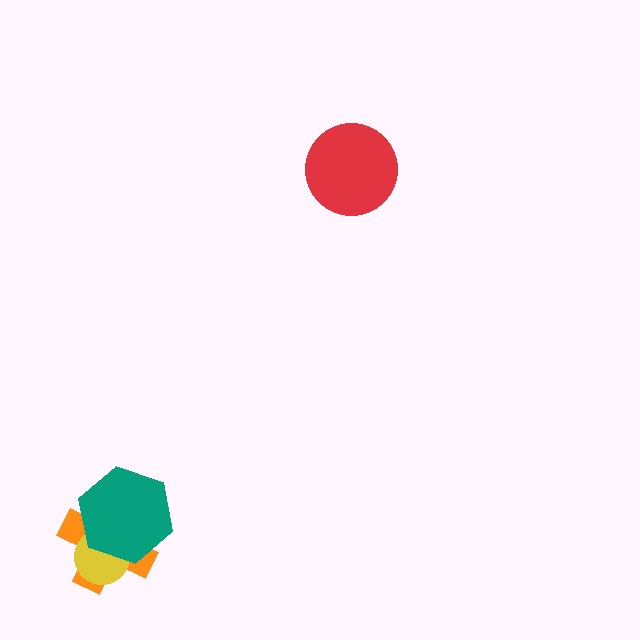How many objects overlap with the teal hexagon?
2 objects overlap with the teal hexagon.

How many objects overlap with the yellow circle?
2 objects overlap with the yellow circle.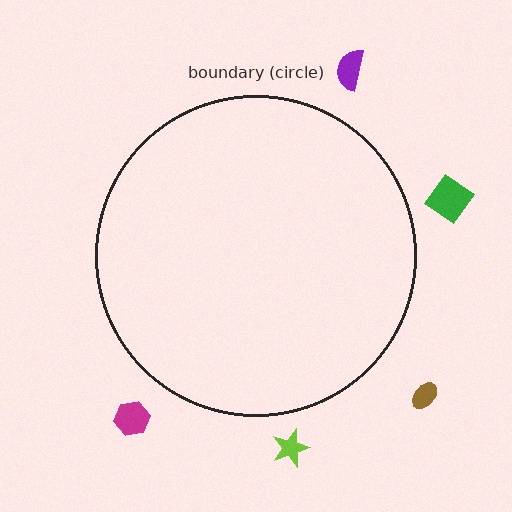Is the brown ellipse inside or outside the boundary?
Outside.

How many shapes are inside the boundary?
0 inside, 5 outside.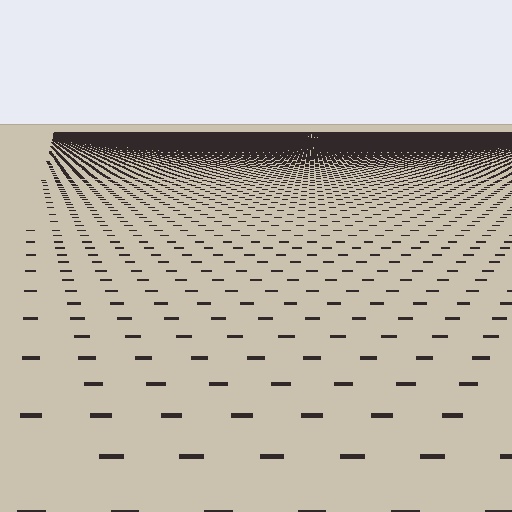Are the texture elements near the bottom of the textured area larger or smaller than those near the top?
Larger. Near the bottom, elements are closer to the viewer and appear at a bigger on-screen size.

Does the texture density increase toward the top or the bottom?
Density increases toward the top.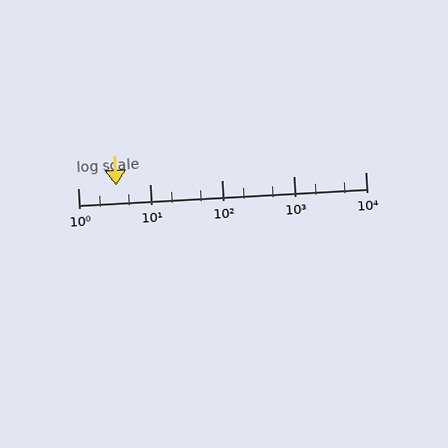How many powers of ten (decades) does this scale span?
The scale spans 4 decades, from 1 to 10000.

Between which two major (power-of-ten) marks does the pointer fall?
The pointer is between 1 and 10.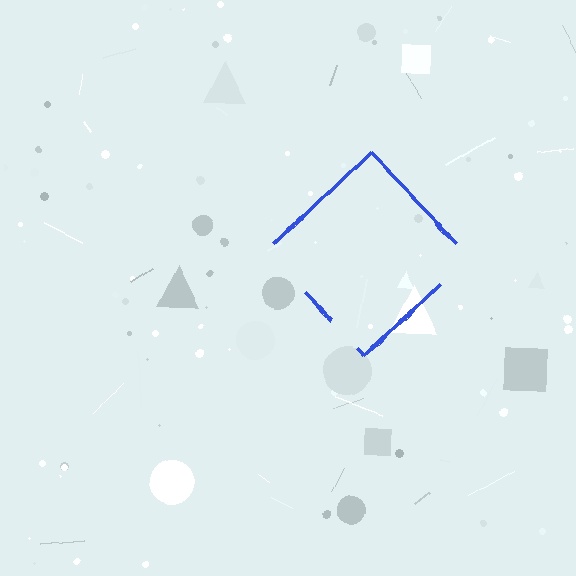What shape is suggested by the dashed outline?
The dashed outline suggests a diamond.